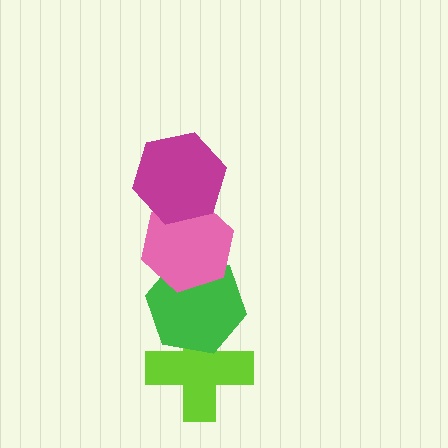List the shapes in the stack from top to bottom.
From top to bottom: the magenta hexagon, the pink hexagon, the green hexagon, the lime cross.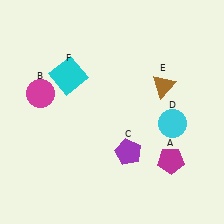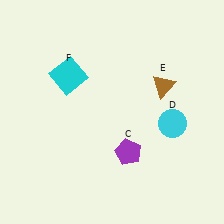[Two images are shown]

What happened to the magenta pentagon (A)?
The magenta pentagon (A) was removed in Image 2. It was in the bottom-right area of Image 1.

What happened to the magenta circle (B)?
The magenta circle (B) was removed in Image 2. It was in the top-left area of Image 1.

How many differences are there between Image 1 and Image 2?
There are 2 differences between the two images.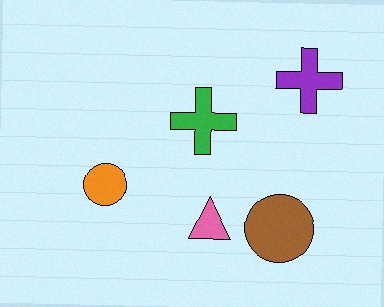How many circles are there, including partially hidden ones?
There are 2 circles.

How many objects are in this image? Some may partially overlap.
There are 5 objects.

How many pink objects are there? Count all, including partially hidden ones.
There is 1 pink object.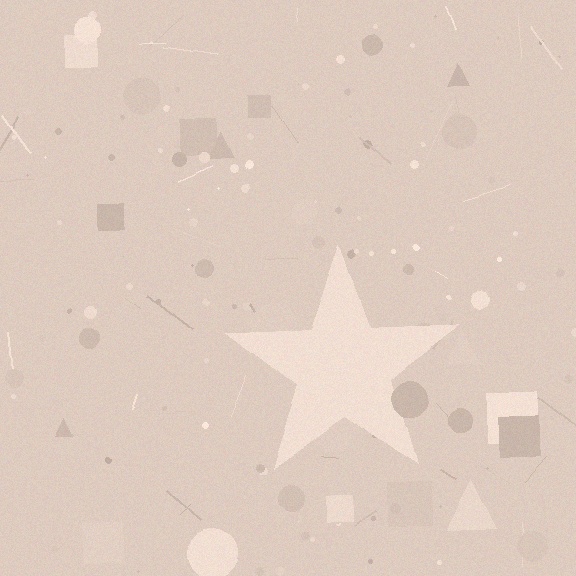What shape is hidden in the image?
A star is hidden in the image.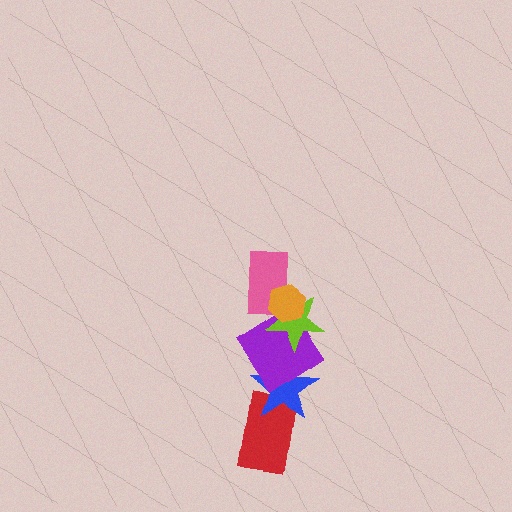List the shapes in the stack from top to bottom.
From top to bottom: the orange hexagon, the pink rectangle, the lime star, the purple diamond, the blue star, the red rectangle.